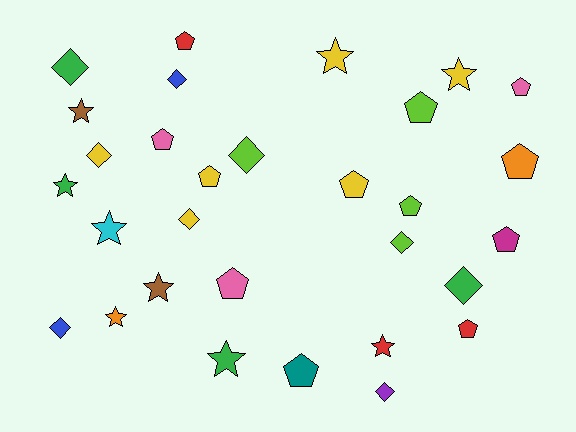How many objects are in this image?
There are 30 objects.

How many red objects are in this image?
There are 3 red objects.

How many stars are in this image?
There are 9 stars.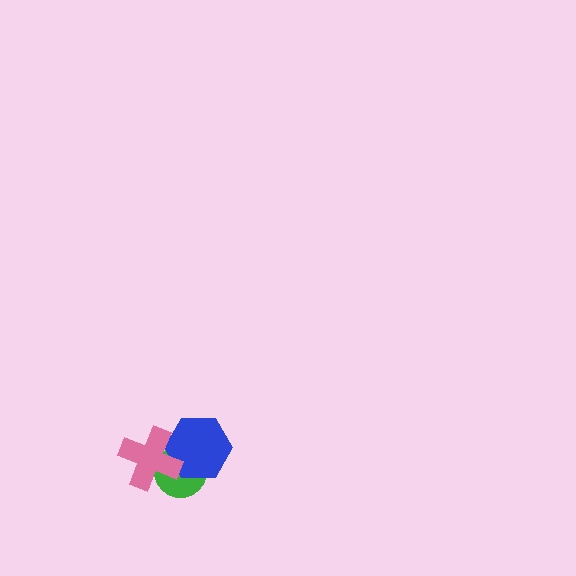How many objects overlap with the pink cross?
2 objects overlap with the pink cross.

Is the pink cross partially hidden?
No, no other shape covers it.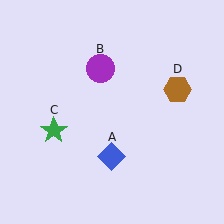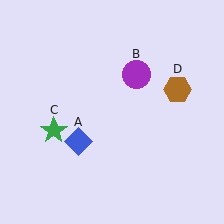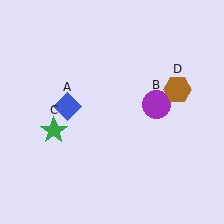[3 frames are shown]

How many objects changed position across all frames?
2 objects changed position: blue diamond (object A), purple circle (object B).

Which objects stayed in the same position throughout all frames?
Green star (object C) and brown hexagon (object D) remained stationary.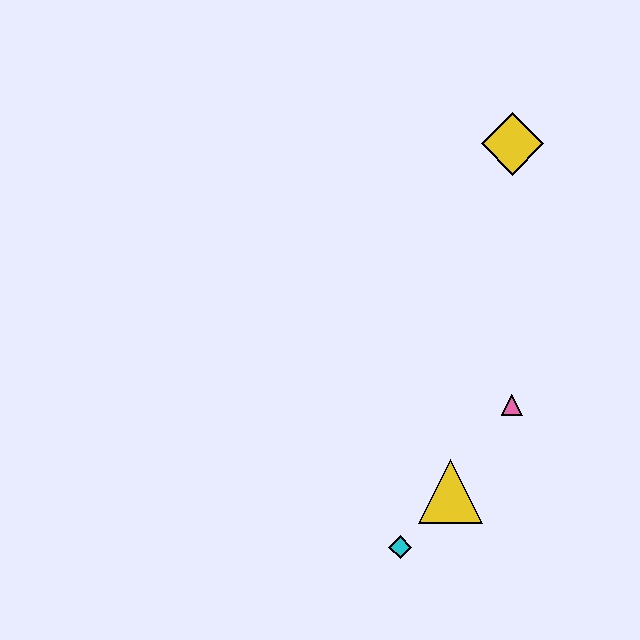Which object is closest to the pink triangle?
The yellow triangle is closest to the pink triangle.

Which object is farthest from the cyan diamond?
The yellow diamond is farthest from the cyan diamond.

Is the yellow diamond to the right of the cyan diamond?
Yes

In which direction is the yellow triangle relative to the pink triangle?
The yellow triangle is below the pink triangle.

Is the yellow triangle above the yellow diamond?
No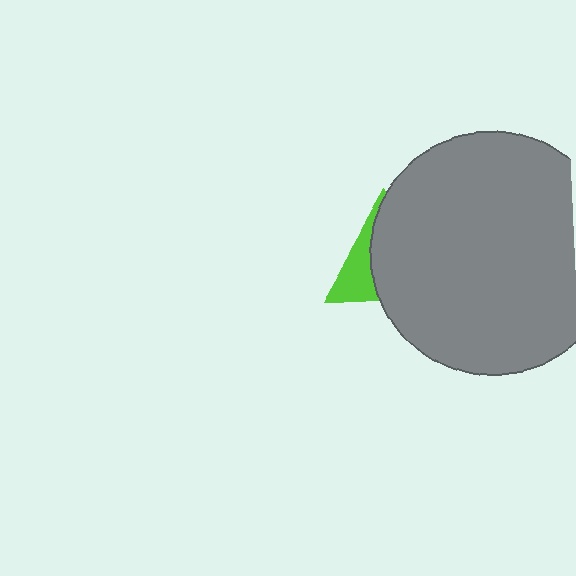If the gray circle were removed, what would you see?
You would see the complete lime triangle.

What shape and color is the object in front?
The object in front is a gray circle.